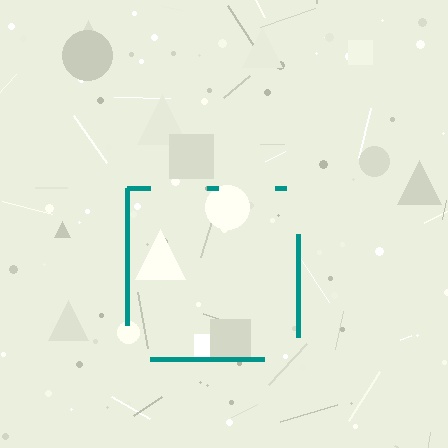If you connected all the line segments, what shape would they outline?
They would outline a square.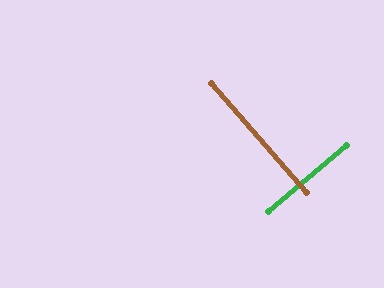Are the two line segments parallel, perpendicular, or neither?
Perpendicular — they meet at approximately 89°.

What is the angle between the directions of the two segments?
Approximately 89 degrees.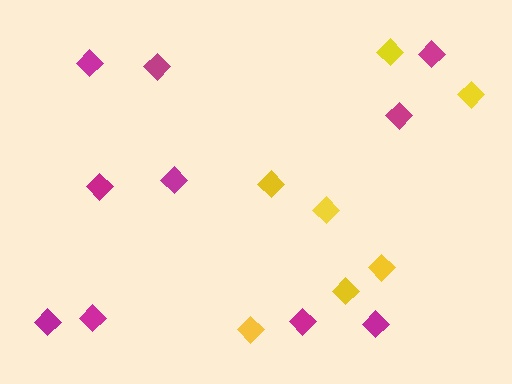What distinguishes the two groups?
There are 2 groups: one group of yellow diamonds (7) and one group of magenta diamonds (10).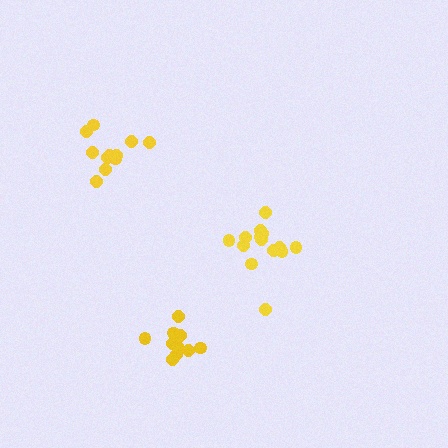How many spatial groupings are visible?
There are 3 spatial groupings.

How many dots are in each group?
Group 1: 10 dots, Group 2: 14 dots, Group 3: 11 dots (35 total).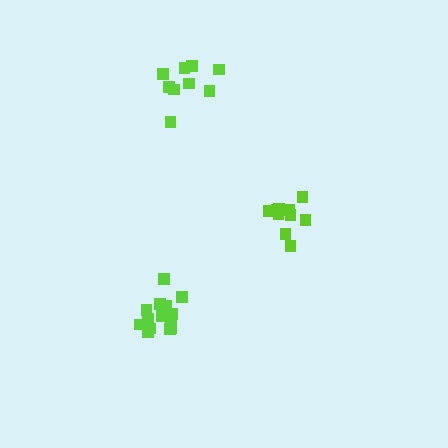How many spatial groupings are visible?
There are 3 spatial groupings.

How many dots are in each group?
Group 1: 10 dots, Group 2: 9 dots, Group 3: 14 dots (33 total).